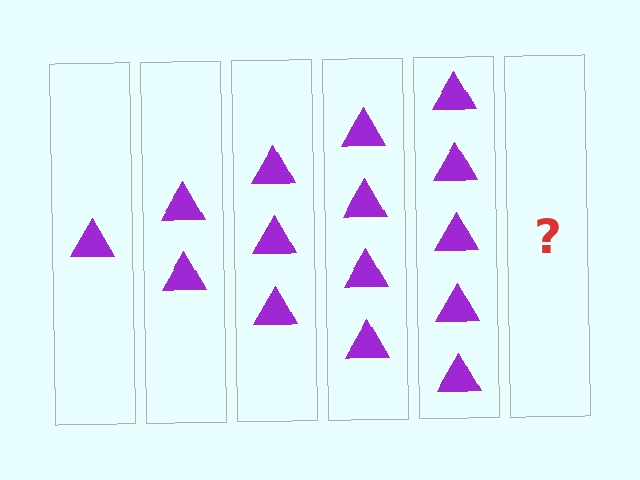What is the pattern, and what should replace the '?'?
The pattern is that each step adds one more triangle. The '?' should be 6 triangles.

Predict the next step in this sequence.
The next step is 6 triangles.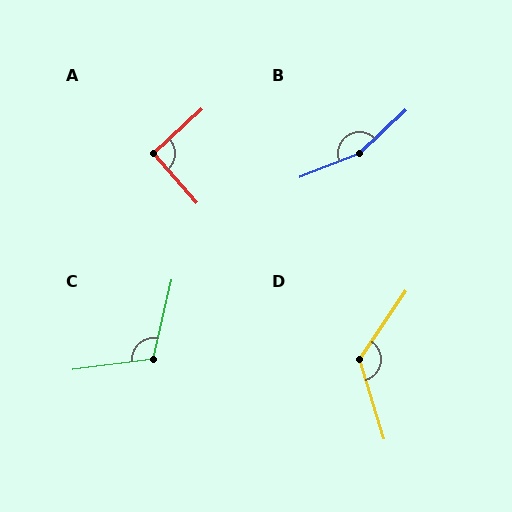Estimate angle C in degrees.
Approximately 110 degrees.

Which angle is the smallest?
A, at approximately 91 degrees.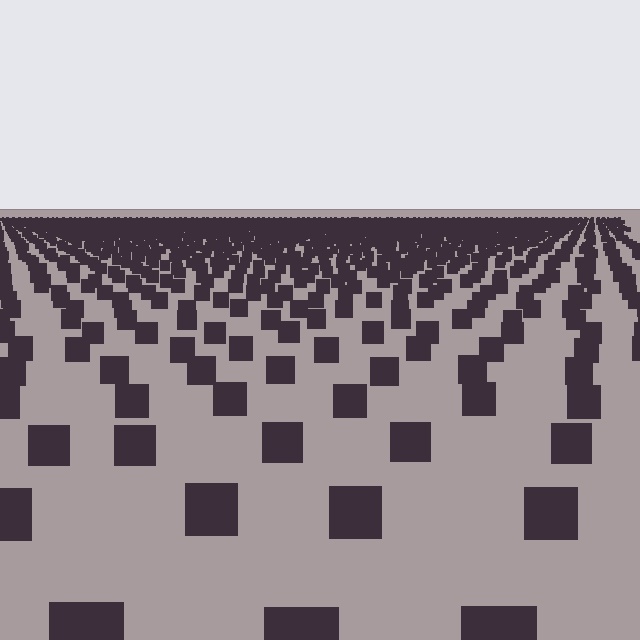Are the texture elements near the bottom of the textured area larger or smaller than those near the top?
Larger. Near the bottom, elements are closer to the viewer and appear at a bigger on-screen size.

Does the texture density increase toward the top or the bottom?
Density increases toward the top.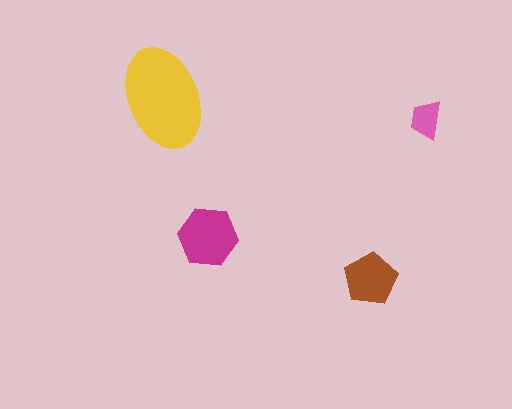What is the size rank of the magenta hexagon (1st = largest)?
2nd.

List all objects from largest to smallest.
The yellow ellipse, the magenta hexagon, the brown pentagon, the pink trapezoid.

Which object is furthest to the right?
The pink trapezoid is rightmost.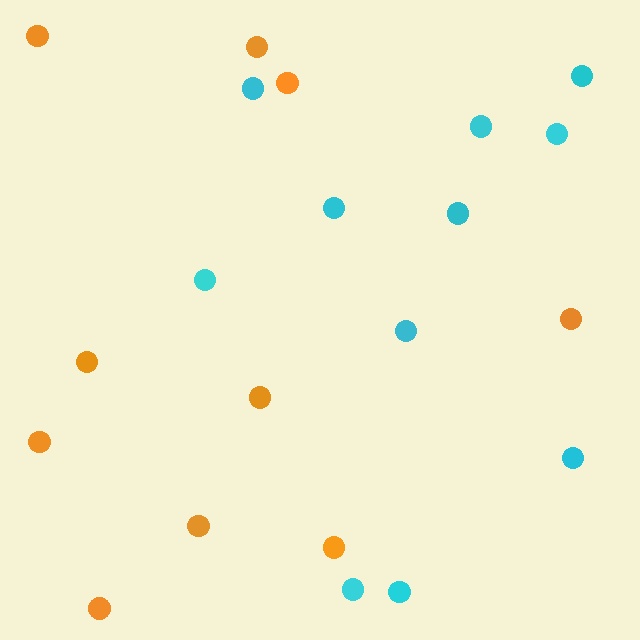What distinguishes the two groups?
There are 2 groups: one group of cyan circles (11) and one group of orange circles (10).